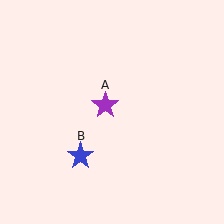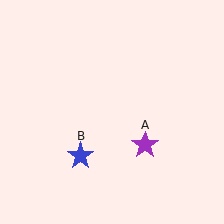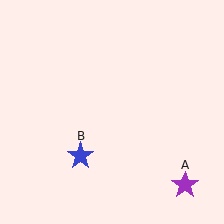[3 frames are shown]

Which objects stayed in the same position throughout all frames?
Blue star (object B) remained stationary.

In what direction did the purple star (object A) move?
The purple star (object A) moved down and to the right.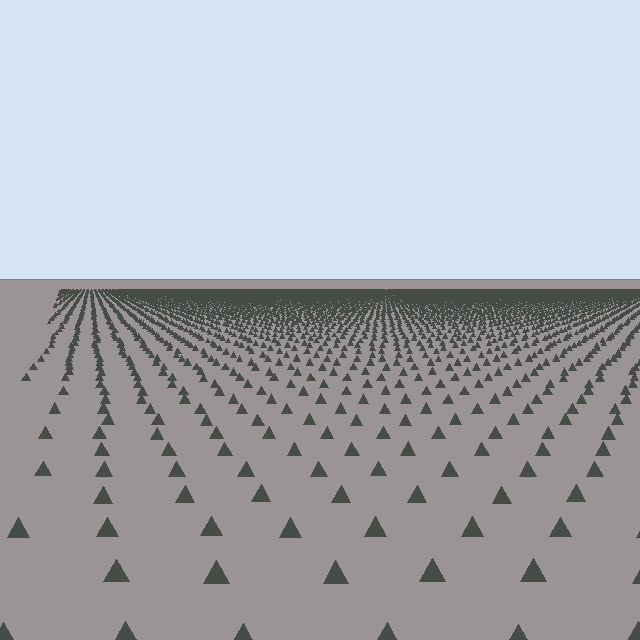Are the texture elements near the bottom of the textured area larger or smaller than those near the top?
Larger. Near the bottom, elements are closer to the viewer and appear at a bigger on-screen size.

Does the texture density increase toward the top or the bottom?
Density increases toward the top.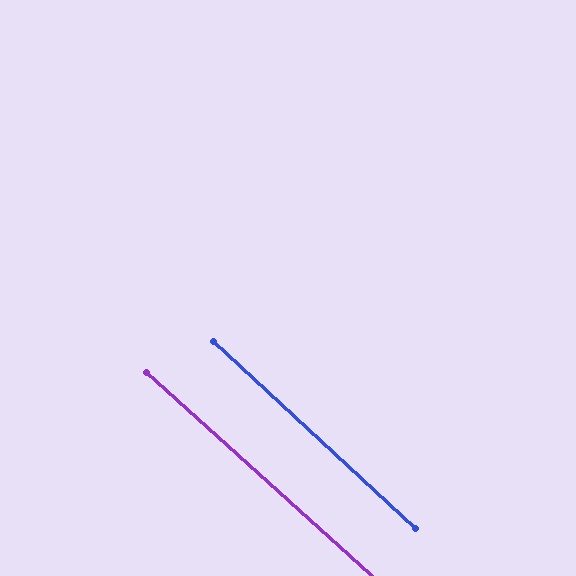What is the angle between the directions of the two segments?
Approximately 1 degree.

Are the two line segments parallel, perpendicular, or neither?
Parallel — their directions differ by only 0.8°.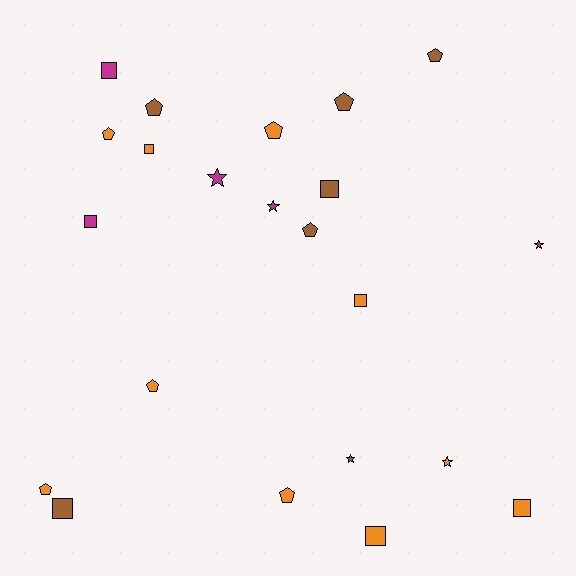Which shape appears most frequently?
Pentagon, with 9 objects.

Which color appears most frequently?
Orange, with 10 objects.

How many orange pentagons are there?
There are 5 orange pentagons.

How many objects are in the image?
There are 22 objects.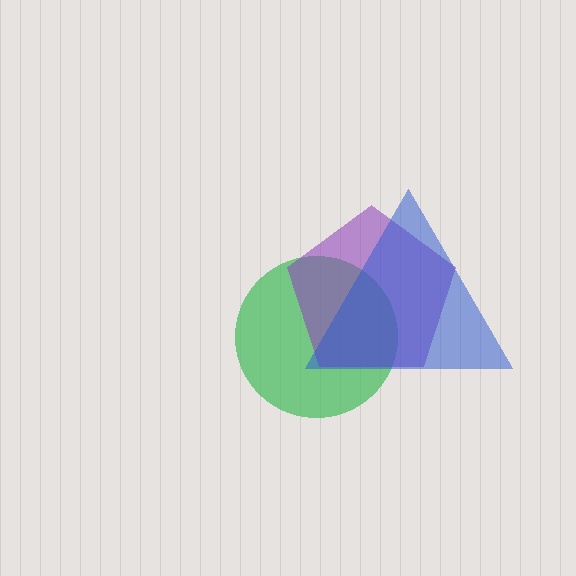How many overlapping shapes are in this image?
There are 3 overlapping shapes in the image.